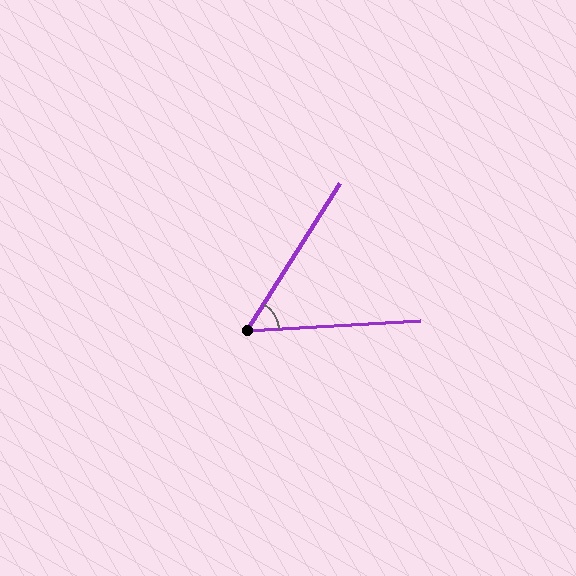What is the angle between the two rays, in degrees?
Approximately 54 degrees.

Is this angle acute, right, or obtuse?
It is acute.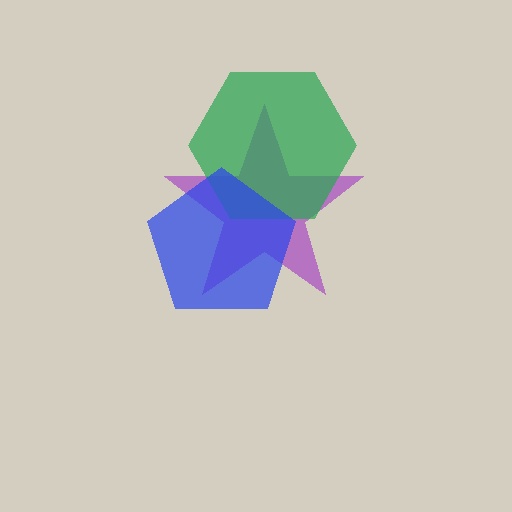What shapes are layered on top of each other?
The layered shapes are: a purple star, a green hexagon, a blue pentagon.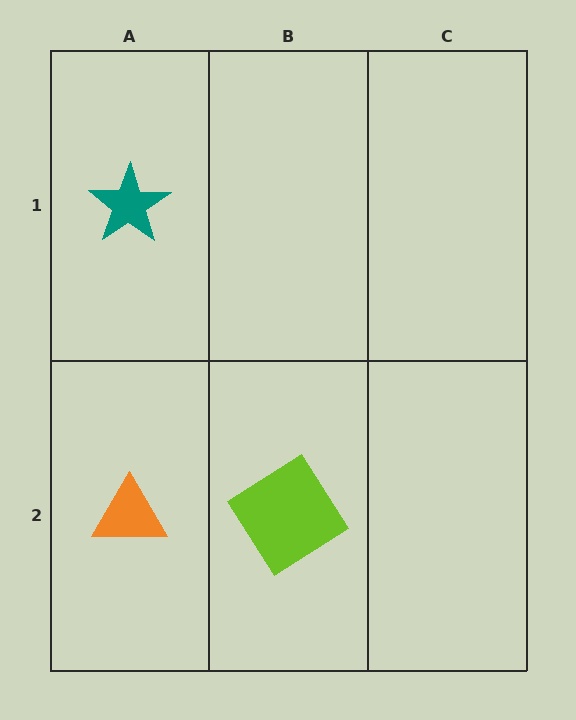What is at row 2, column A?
An orange triangle.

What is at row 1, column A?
A teal star.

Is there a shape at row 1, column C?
No, that cell is empty.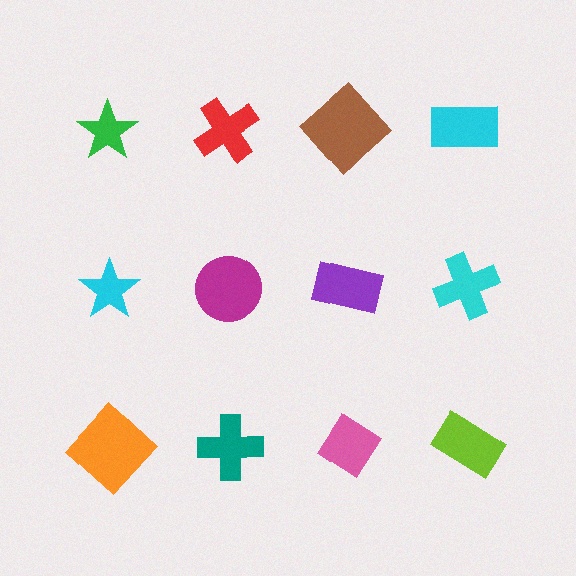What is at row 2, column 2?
A magenta circle.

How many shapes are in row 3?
4 shapes.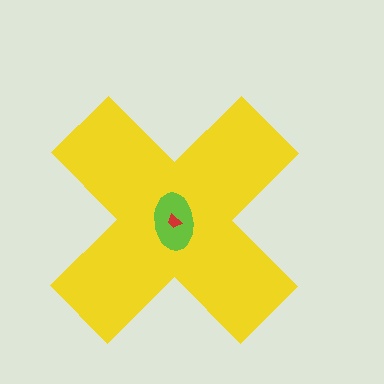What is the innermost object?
The red trapezoid.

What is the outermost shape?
The yellow cross.